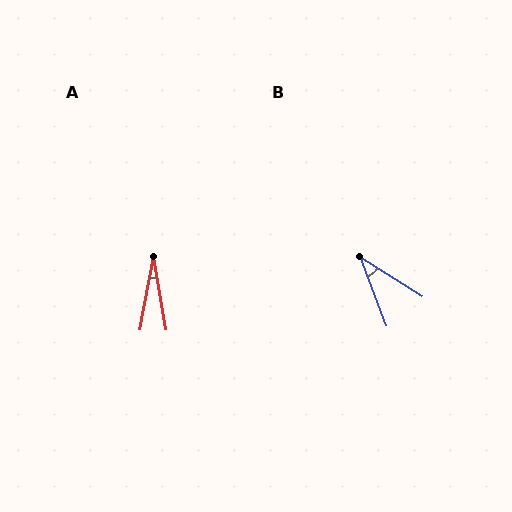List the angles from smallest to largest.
A (20°), B (37°).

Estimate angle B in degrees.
Approximately 37 degrees.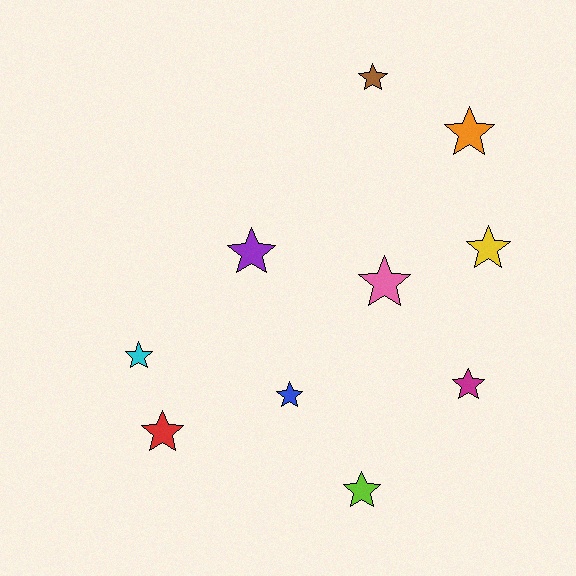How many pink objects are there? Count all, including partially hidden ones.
There is 1 pink object.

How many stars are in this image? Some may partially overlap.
There are 10 stars.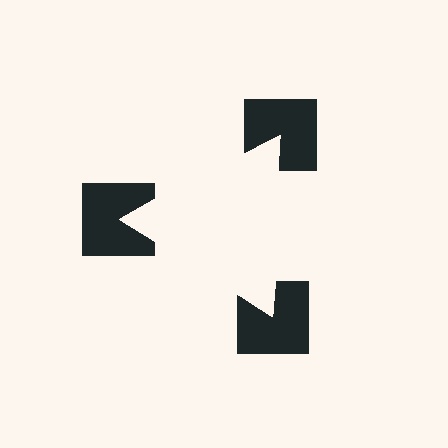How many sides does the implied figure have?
3 sides.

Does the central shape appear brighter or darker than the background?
It typically appears slightly brighter than the background, even though no actual brightness change is drawn.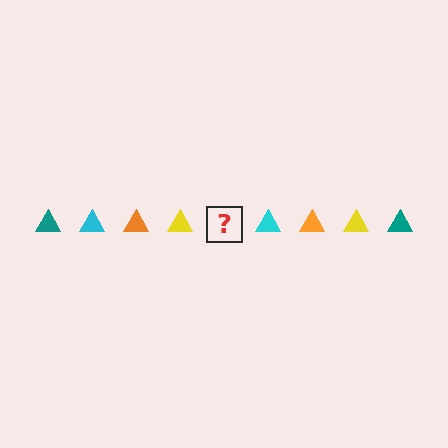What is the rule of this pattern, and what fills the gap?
The rule is that the pattern cycles through teal, cyan, orange, yellow triangles. The gap should be filled with a teal triangle.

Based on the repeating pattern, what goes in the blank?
The blank should be a teal triangle.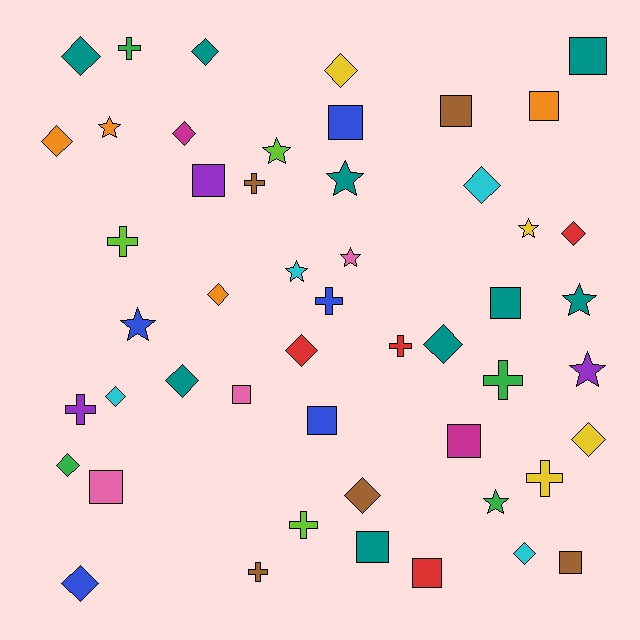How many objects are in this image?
There are 50 objects.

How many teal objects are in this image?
There are 9 teal objects.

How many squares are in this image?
There are 13 squares.